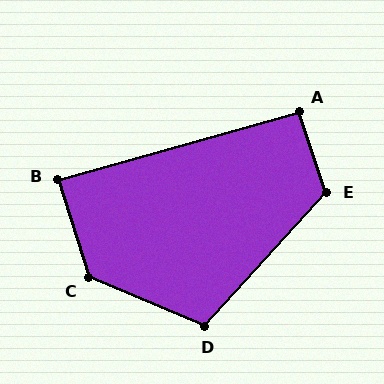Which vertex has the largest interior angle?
C, at approximately 130 degrees.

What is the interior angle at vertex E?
Approximately 119 degrees (obtuse).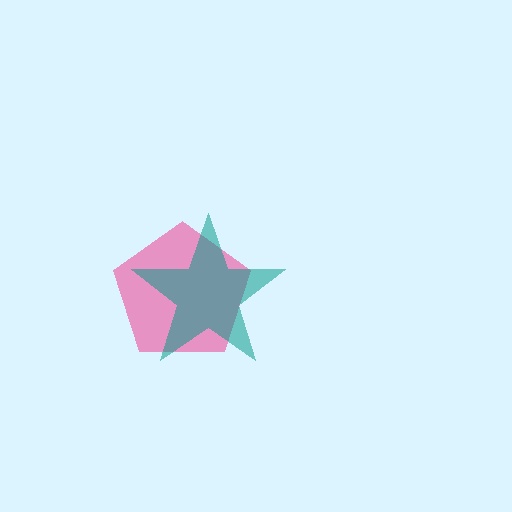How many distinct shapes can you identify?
There are 2 distinct shapes: a pink pentagon, a teal star.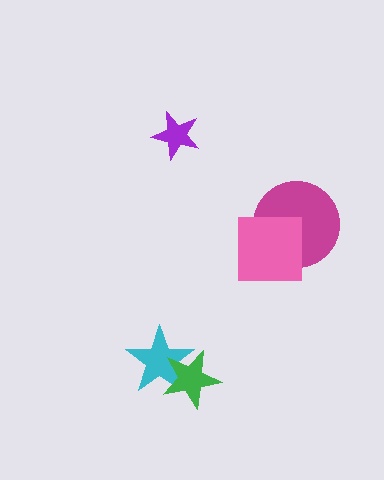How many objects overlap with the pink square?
1 object overlaps with the pink square.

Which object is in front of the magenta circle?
The pink square is in front of the magenta circle.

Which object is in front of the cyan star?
The green star is in front of the cyan star.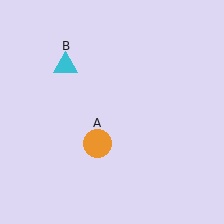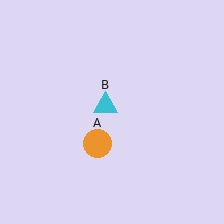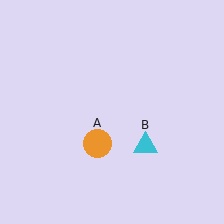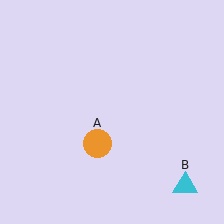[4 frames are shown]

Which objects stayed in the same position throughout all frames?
Orange circle (object A) remained stationary.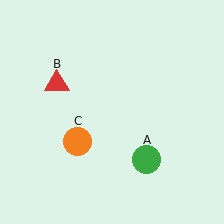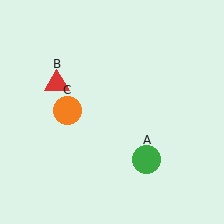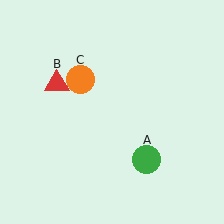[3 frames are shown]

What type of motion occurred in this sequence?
The orange circle (object C) rotated clockwise around the center of the scene.